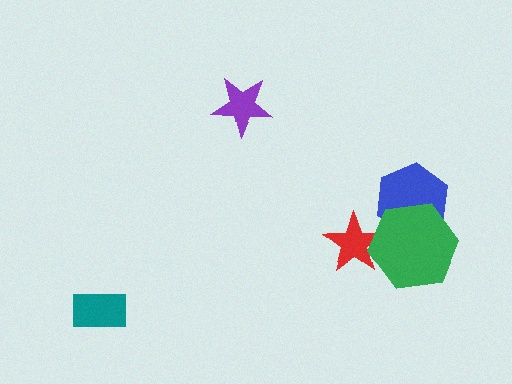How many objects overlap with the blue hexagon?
1 object overlaps with the blue hexagon.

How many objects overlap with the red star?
1 object overlaps with the red star.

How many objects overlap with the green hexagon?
2 objects overlap with the green hexagon.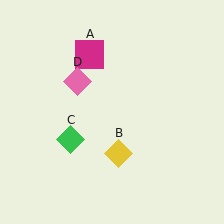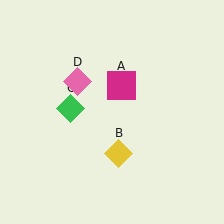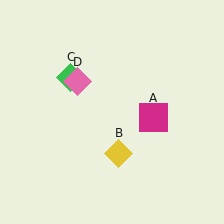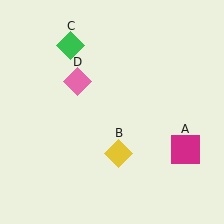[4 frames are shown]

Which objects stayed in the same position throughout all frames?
Yellow diamond (object B) and pink diamond (object D) remained stationary.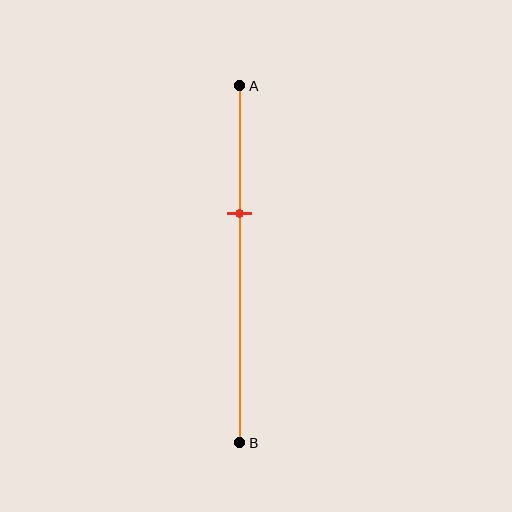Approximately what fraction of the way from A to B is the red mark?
The red mark is approximately 35% of the way from A to B.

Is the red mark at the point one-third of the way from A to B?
Yes, the mark is approximately at the one-third point.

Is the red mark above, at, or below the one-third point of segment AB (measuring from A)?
The red mark is approximately at the one-third point of segment AB.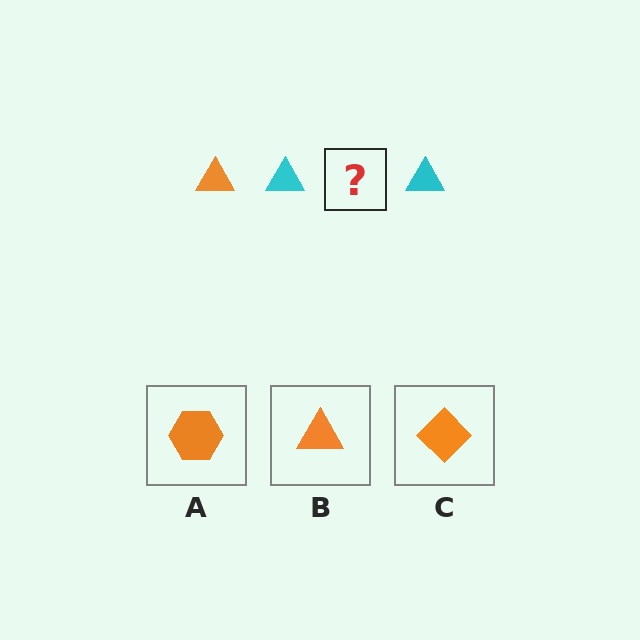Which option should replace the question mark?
Option B.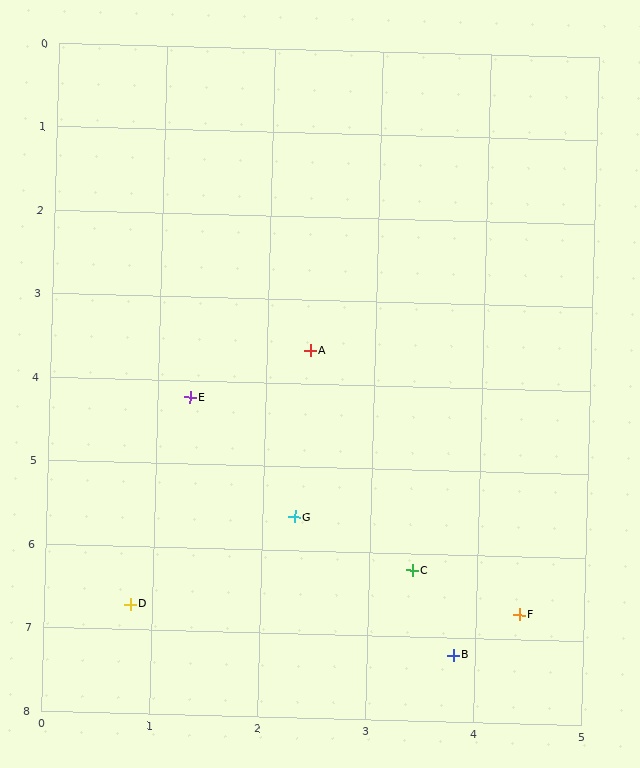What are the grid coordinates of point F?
Point F is at approximately (4.4, 6.7).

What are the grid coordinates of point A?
Point A is at approximately (2.4, 3.6).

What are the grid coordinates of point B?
Point B is at approximately (3.8, 7.2).